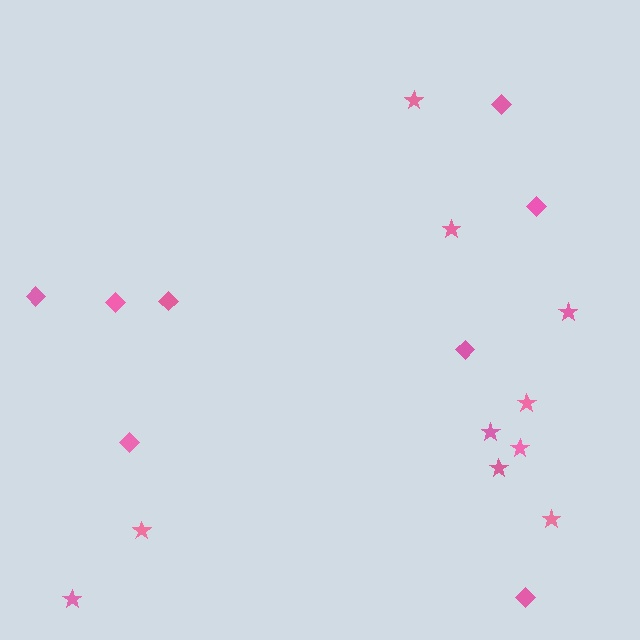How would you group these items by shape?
There are 2 groups: one group of stars (10) and one group of diamonds (8).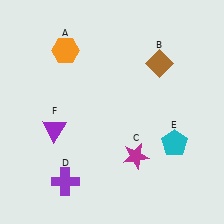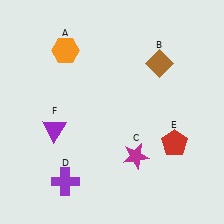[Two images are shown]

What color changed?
The pentagon (E) changed from cyan in Image 1 to red in Image 2.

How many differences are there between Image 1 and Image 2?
There is 1 difference between the two images.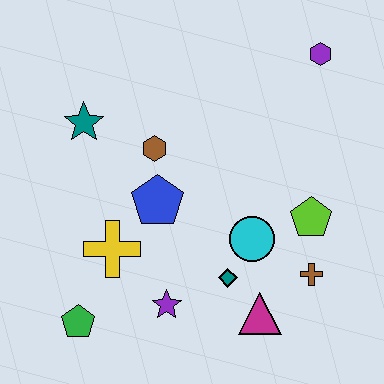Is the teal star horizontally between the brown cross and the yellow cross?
No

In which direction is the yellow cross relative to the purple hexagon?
The yellow cross is to the left of the purple hexagon.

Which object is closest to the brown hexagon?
The blue pentagon is closest to the brown hexagon.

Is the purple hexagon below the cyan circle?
No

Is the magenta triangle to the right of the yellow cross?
Yes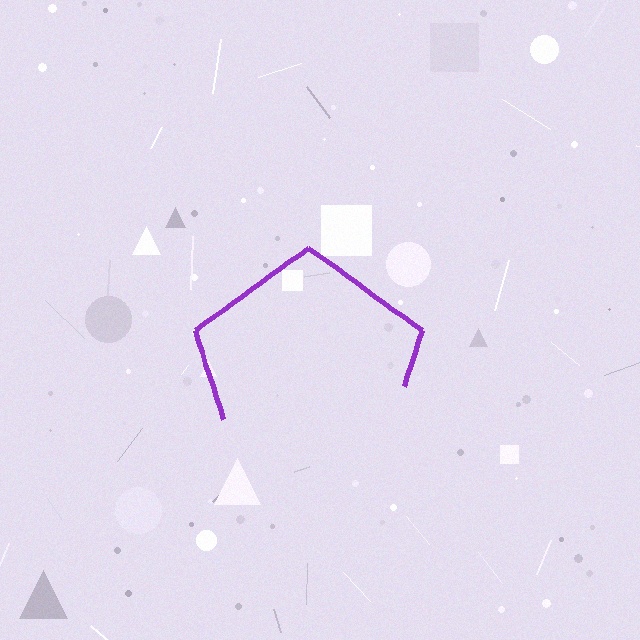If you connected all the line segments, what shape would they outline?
They would outline a pentagon.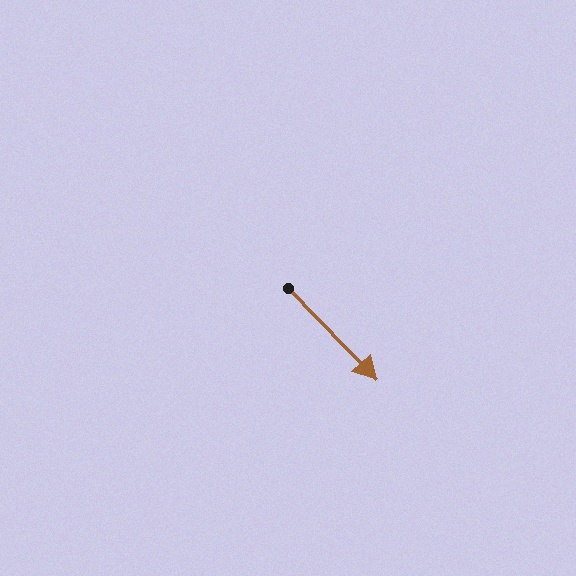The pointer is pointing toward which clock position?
Roughly 5 o'clock.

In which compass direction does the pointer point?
Southeast.